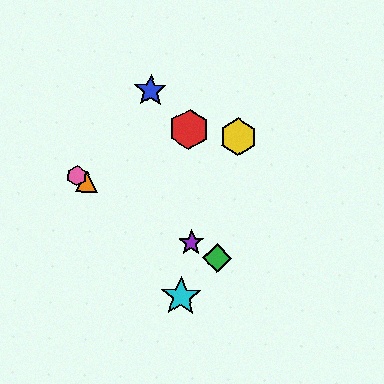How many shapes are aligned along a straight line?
4 shapes (the green diamond, the purple star, the orange triangle, the pink hexagon) are aligned along a straight line.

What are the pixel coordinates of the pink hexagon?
The pink hexagon is at (77, 176).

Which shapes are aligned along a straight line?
The green diamond, the purple star, the orange triangle, the pink hexagon are aligned along a straight line.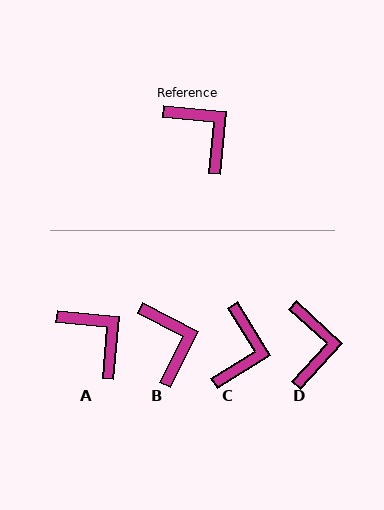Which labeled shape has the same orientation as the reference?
A.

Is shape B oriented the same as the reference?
No, it is off by about 22 degrees.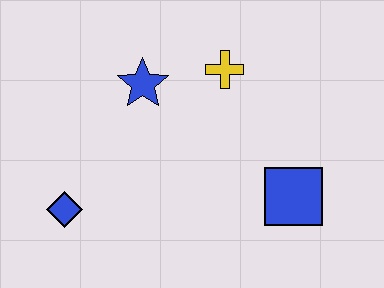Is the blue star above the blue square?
Yes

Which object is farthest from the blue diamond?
The blue square is farthest from the blue diamond.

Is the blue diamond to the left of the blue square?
Yes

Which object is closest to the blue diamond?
The blue star is closest to the blue diamond.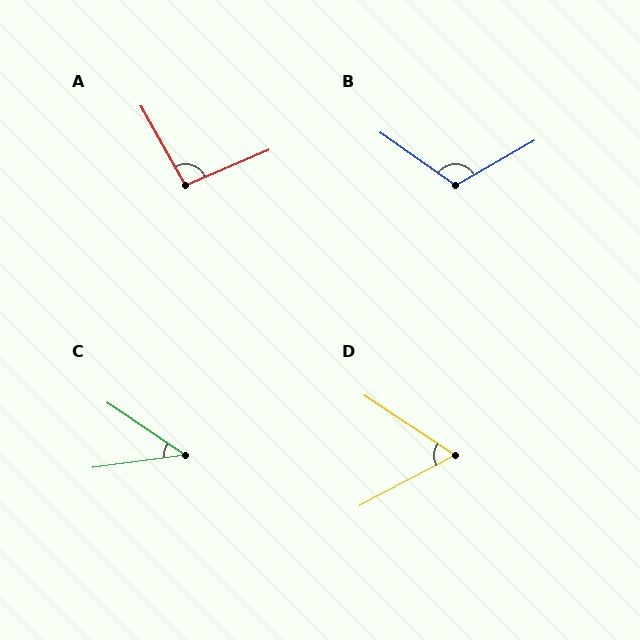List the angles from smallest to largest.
C (42°), D (61°), A (96°), B (115°).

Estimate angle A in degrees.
Approximately 96 degrees.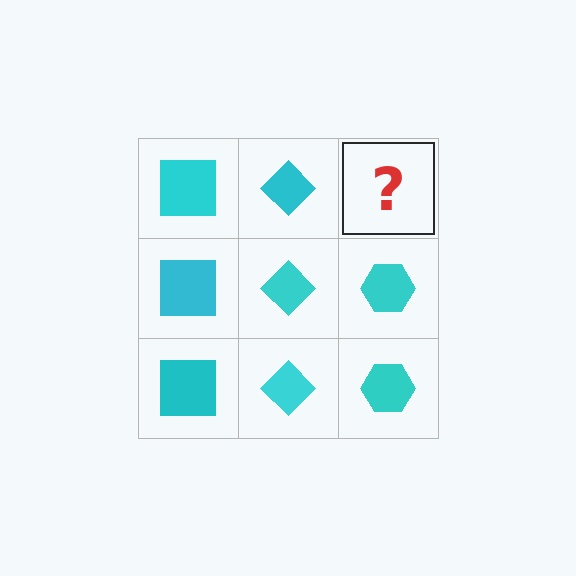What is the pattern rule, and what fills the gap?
The rule is that each column has a consistent shape. The gap should be filled with a cyan hexagon.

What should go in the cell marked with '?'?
The missing cell should contain a cyan hexagon.